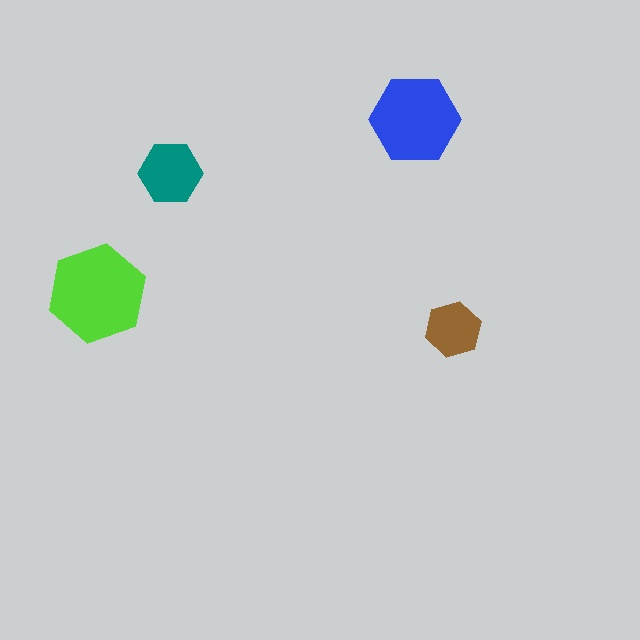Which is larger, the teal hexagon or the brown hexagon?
The teal one.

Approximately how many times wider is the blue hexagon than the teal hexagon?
About 1.5 times wider.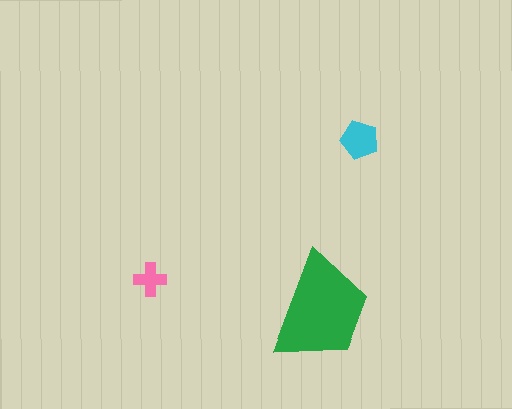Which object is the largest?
The green trapezoid.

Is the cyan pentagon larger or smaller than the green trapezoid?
Smaller.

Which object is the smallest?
The pink cross.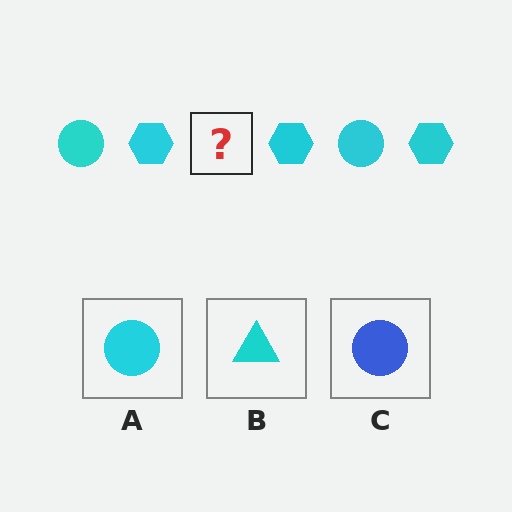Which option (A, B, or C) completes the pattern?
A.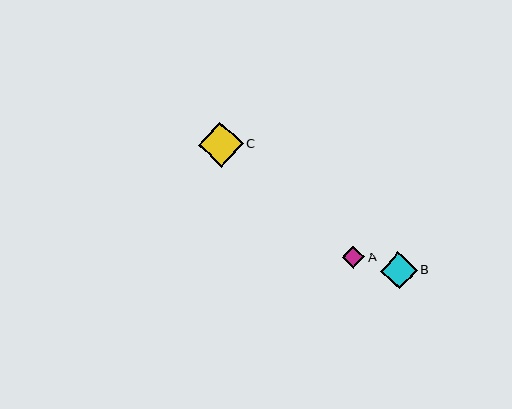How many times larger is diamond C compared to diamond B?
Diamond C is approximately 1.2 times the size of diamond B.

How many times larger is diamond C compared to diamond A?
Diamond C is approximately 2.0 times the size of diamond A.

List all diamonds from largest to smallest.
From largest to smallest: C, B, A.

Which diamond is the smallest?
Diamond A is the smallest with a size of approximately 22 pixels.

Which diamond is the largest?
Diamond C is the largest with a size of approximately 45 pixels.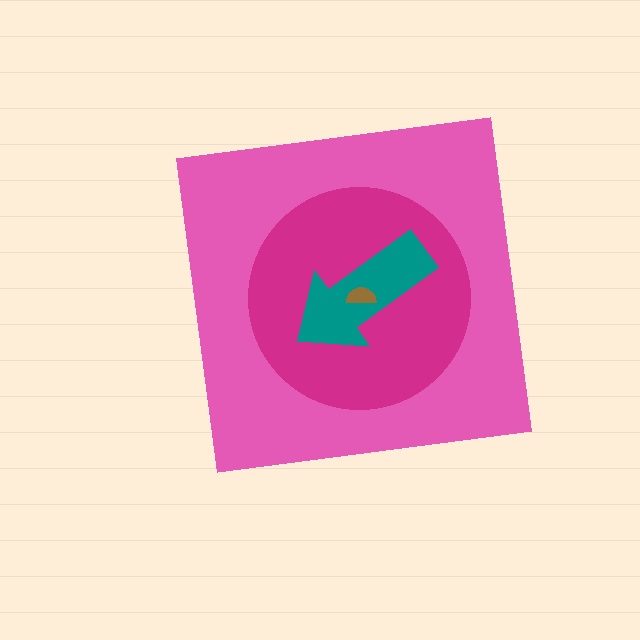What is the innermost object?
The brown semicircle.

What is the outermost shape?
The pink square.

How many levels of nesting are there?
4.